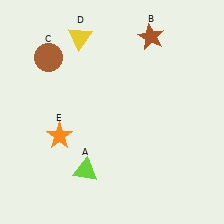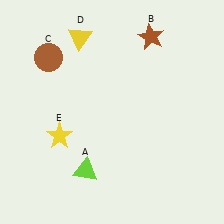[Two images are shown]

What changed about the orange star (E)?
In Image 1, E is orange. In Image 2, it changed to yellow.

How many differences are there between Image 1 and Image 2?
There is 1 difference between the two images.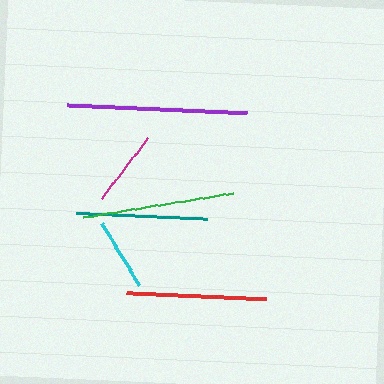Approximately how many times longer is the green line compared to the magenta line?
The green line is approximately 2.0 times the length of the magenta line.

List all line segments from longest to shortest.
From longest to shortest: purple, green, red, teal, magenta, cyan.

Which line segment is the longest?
The purple line is the longest at approximately 180 pixels.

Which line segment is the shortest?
The cyan line is the shortest at approximately 71 pixels.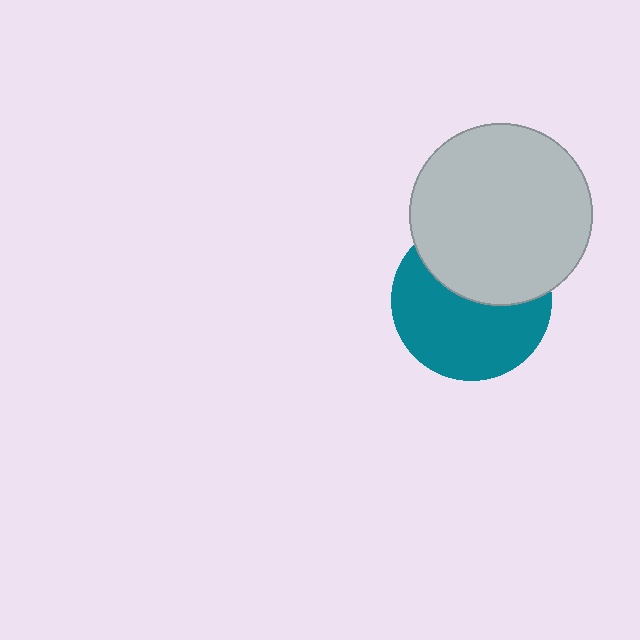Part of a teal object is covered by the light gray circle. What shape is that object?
It is a circle.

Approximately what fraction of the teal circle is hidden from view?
Roughly 41% of the teal circle is hidden behind the light gray circle.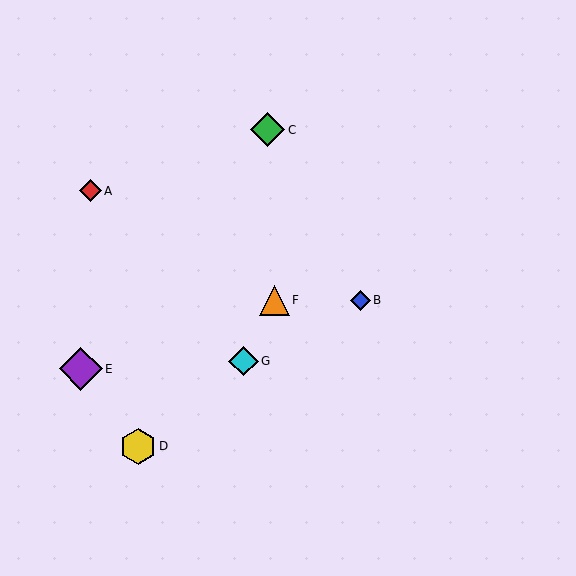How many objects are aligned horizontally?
2 objects (B, F) are aligned horizontally.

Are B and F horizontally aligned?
Yes, both are at y≈300.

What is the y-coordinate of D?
Object D is at y≈446.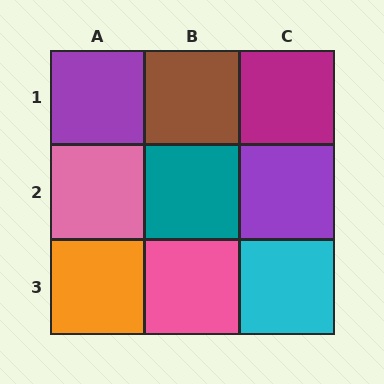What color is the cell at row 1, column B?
Brown.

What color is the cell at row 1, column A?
Purple.